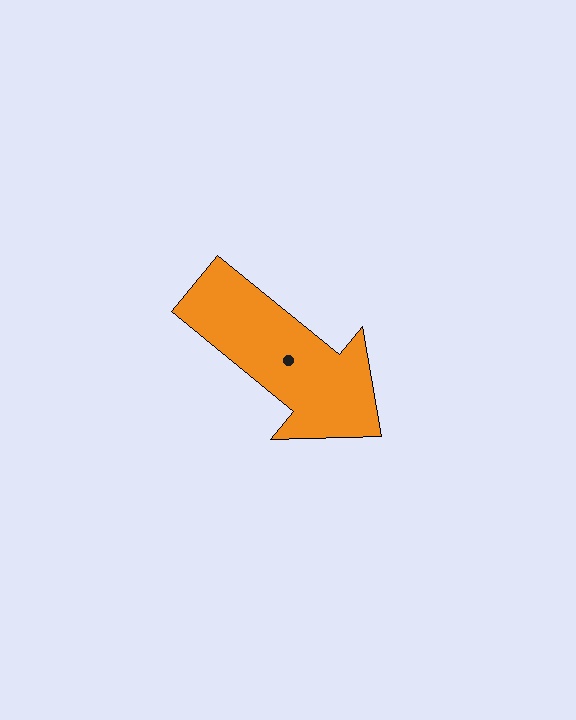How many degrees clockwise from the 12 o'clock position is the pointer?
Approximately 129 degrees.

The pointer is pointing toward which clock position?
Roughly 4 o'clock.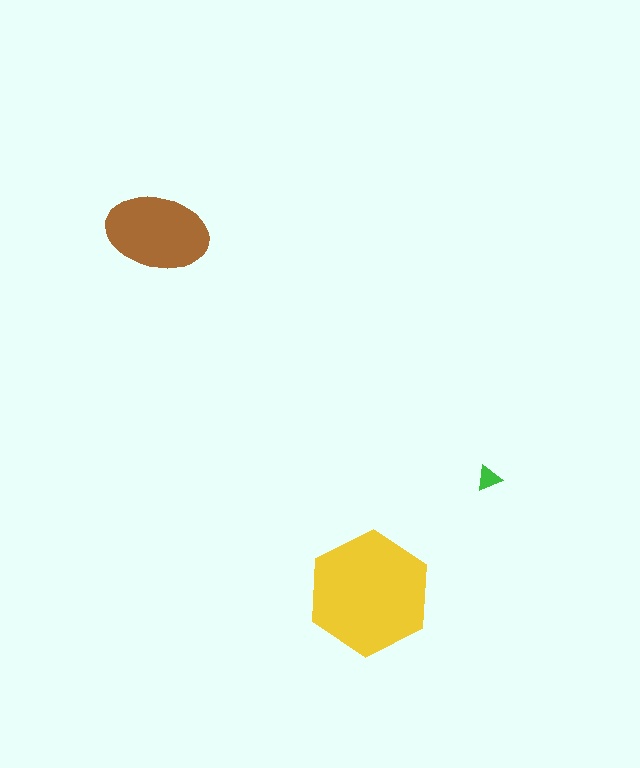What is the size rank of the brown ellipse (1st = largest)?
2nd.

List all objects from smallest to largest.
The green triangle, the brown ellipse, the yellow hexagon.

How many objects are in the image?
There are 3 objects in the image.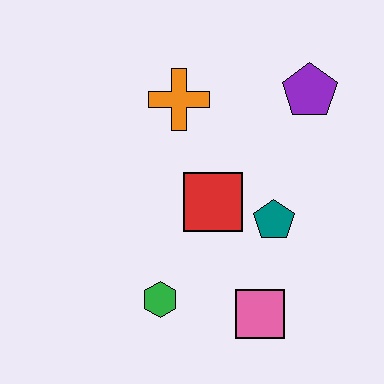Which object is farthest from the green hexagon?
The purple pentagon is farthest from the green hexagon.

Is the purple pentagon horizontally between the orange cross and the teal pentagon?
No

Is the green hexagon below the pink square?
No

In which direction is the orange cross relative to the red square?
The orange cross is above the red square.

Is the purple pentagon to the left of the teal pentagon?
No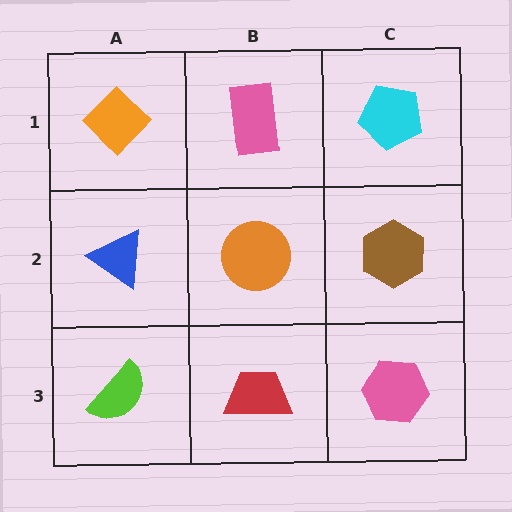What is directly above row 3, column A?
A blue triangle.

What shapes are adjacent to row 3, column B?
An orange circle (row 2, column B), a lime semicircle (row 3, column A), a pink hexagon (row 3, column C).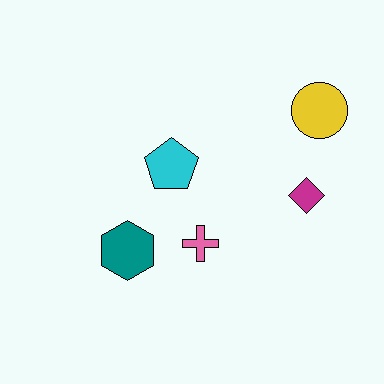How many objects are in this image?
There are 5 objects.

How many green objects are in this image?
There are no green objects.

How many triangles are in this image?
There are no triangles.